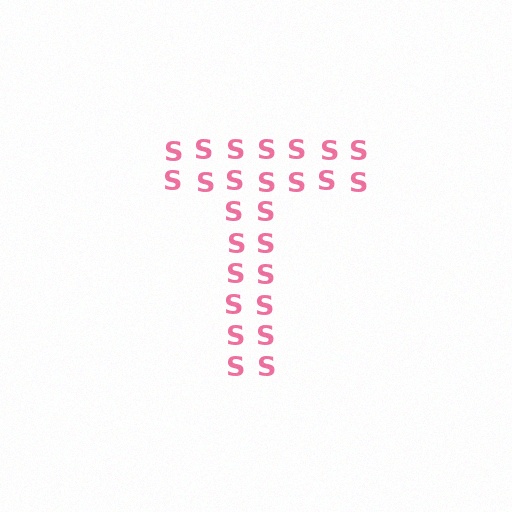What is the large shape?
The large shape is the letter T.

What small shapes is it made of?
It is made of small letter S's.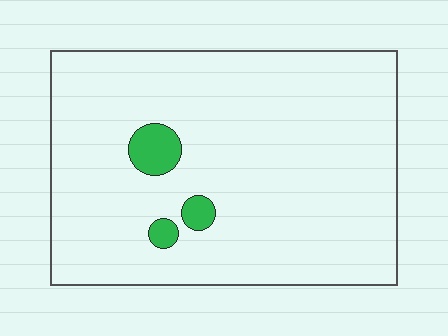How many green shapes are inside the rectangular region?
3.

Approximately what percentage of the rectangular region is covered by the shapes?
Approximately 5%.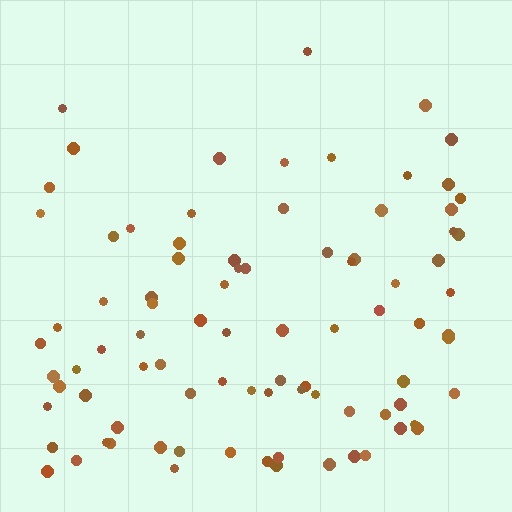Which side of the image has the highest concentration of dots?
The bottom.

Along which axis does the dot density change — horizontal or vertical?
Vertical.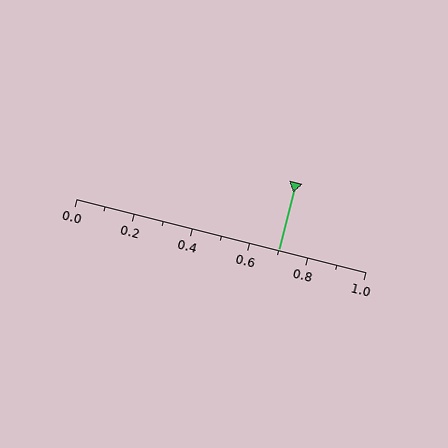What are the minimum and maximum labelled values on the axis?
The axis runs from 0.0 to 1.0.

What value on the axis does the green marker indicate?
The marker indicates approximately 0.7.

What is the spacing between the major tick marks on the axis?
The major ticks are spaced 0.2 apart.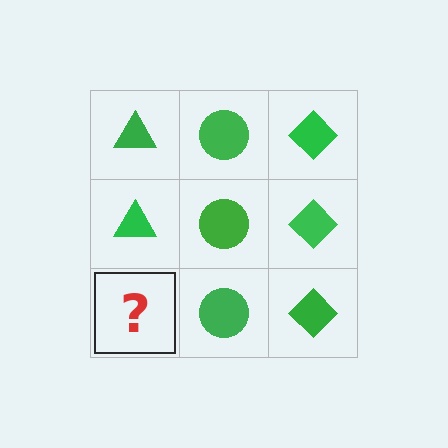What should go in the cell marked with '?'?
The missing cell should contain a green triangle.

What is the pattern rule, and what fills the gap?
The rule is that each column has a consistent shape. The gap should be filled with a green triangle.